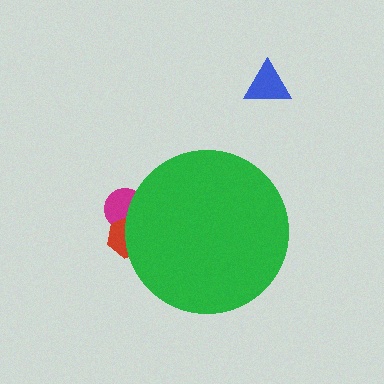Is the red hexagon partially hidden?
Yes, the red hexagon is partially hidden behind the green circle.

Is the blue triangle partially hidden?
No, the blue triangle is fully visible.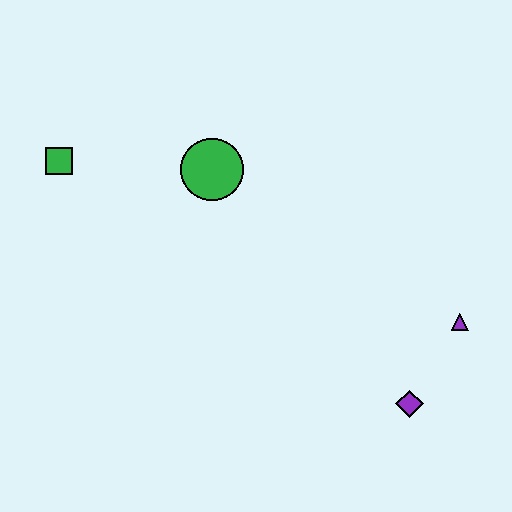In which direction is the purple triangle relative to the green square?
The purple triangle is to the right of the green square.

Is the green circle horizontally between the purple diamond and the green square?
Yes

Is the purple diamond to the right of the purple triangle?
No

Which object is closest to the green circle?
The green square is closest to the green circle.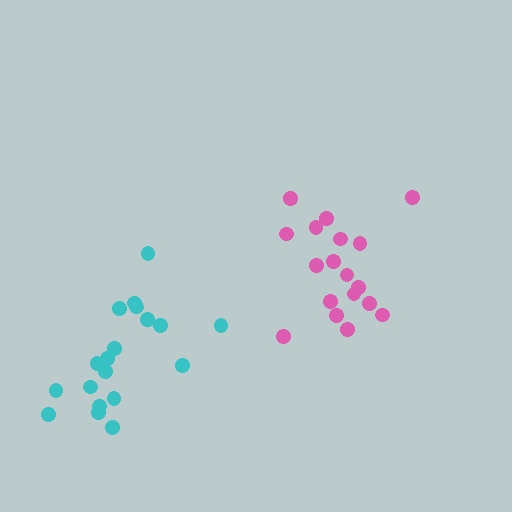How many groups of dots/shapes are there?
There are 2 groups.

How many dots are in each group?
Group 1: 19 dots, Group 2: 18 dots (37 total).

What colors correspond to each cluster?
The clusters are colored: cyan, pink.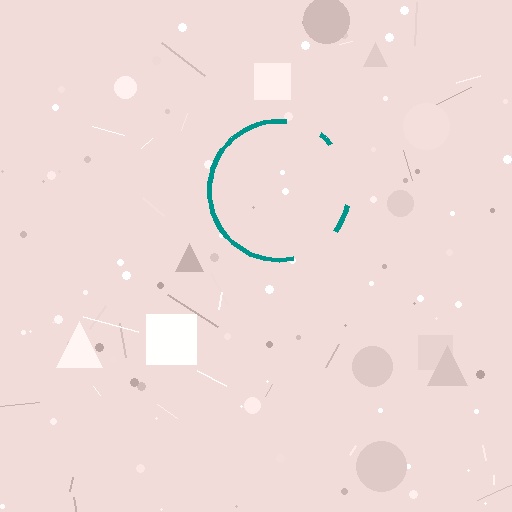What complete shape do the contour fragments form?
The contour fragments form a circle.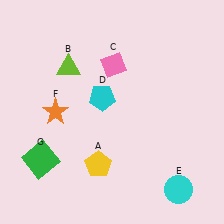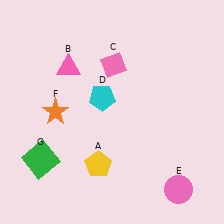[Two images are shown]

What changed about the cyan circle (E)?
In Image 1, E is cyan. In Image 2, it changed to pink.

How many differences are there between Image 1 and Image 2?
There are 2 differences between the two images.